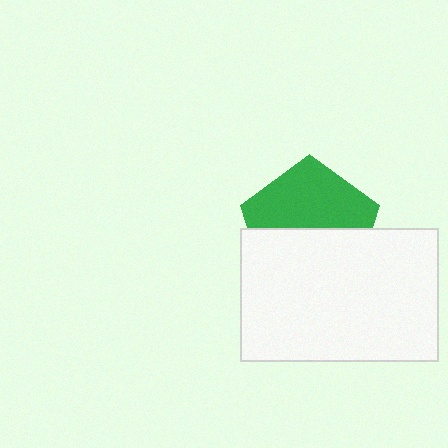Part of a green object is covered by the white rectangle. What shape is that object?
It is a pentagon.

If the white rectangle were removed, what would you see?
You would see the complete green pentagon.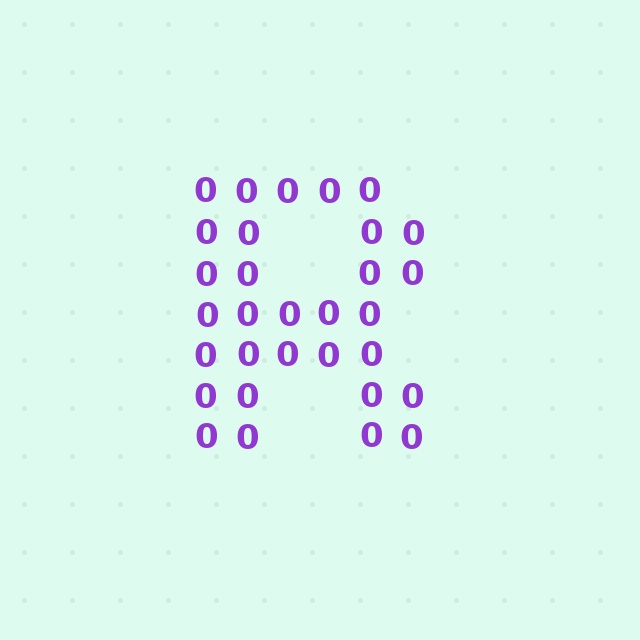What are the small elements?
The small elements are digit 0's.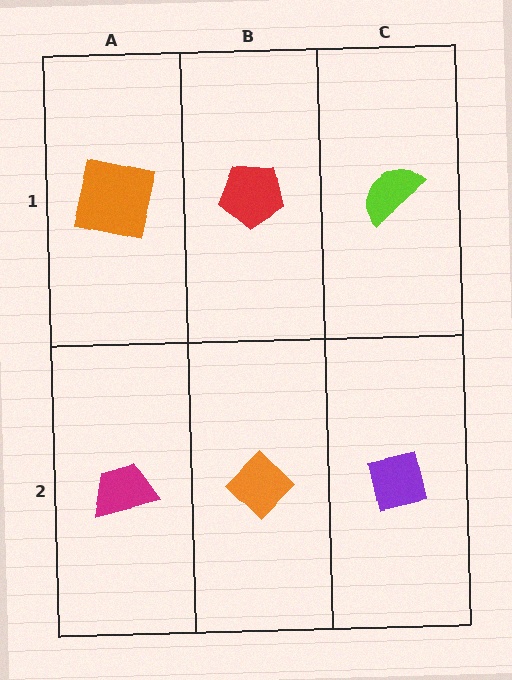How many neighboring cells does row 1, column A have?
2.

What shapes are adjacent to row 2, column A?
An orange square (row 1, column A), an orange diamond (row 2, column B).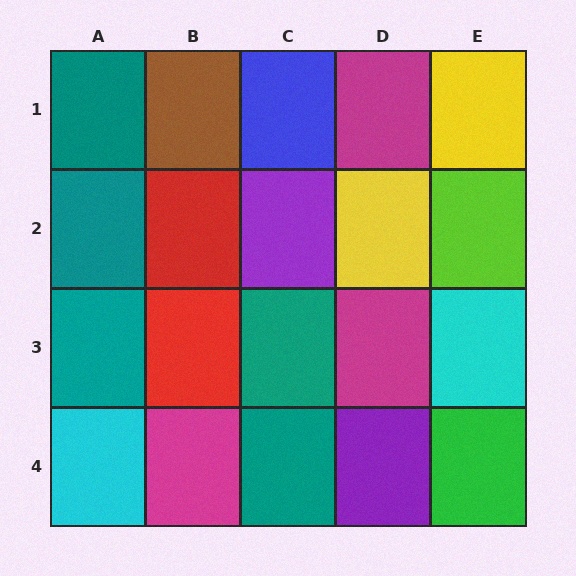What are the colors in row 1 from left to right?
Teal, brown, blue, magenta, yellow.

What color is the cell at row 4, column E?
Green.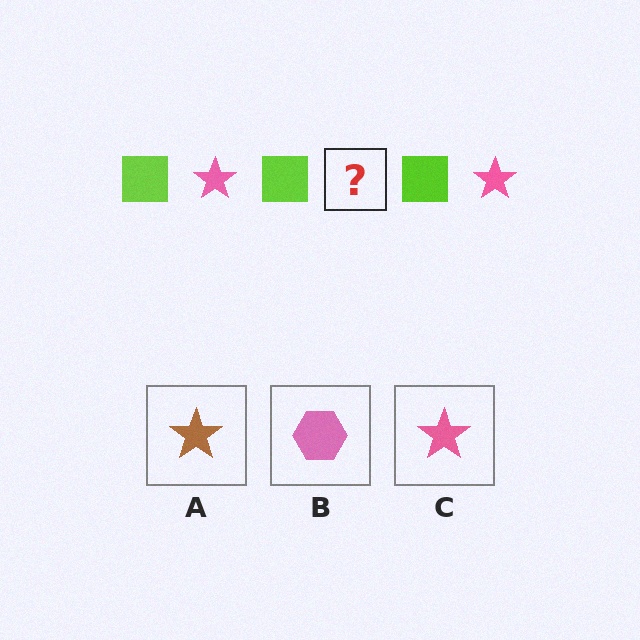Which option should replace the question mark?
Option C.